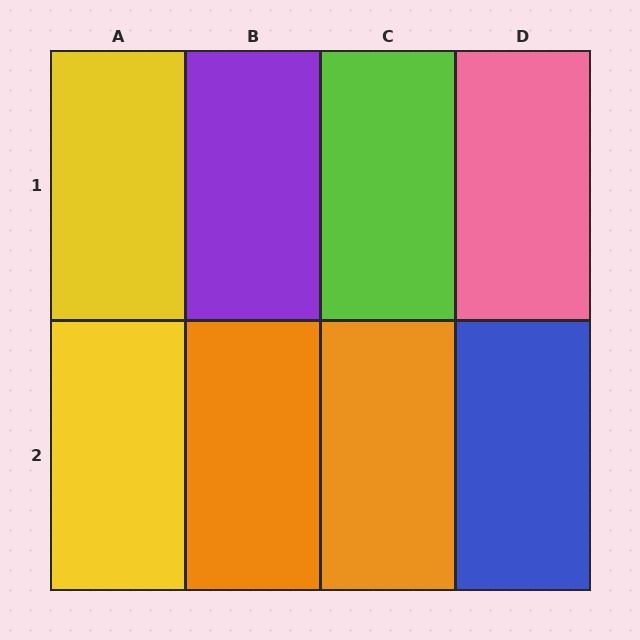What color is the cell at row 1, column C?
Lime.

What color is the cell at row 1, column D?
Pink.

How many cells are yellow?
2 cells are yellow.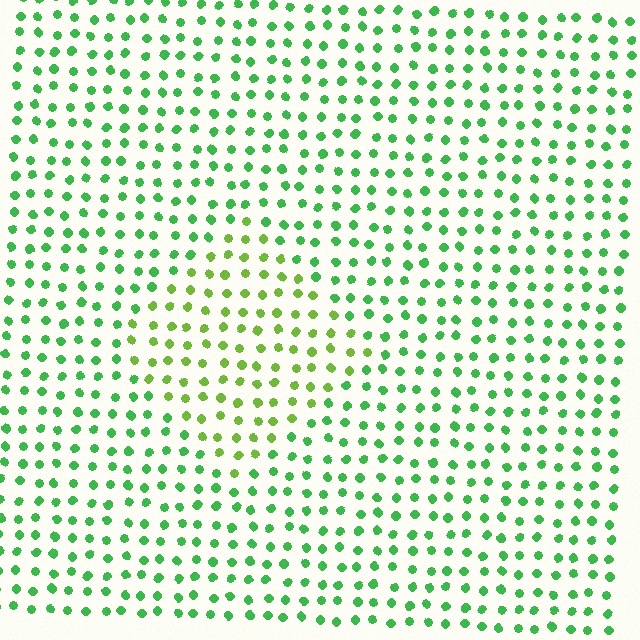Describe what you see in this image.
The image is filled with small green elements in a uniform arrangement. A diamond-shaped region is visible where the elements are tinted to a slightly different hue, forming a subtle color boundary.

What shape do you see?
I see a diamond.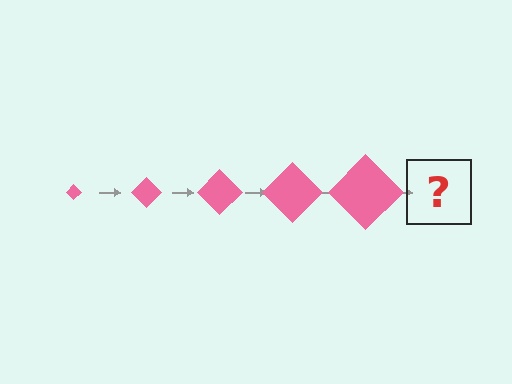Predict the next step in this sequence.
The next step is a pink diamond, larger than the previous one.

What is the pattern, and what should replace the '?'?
The pattern is that the diamond gets progressively larger each step. The '?' should be a pink diamond, larger than the previous one.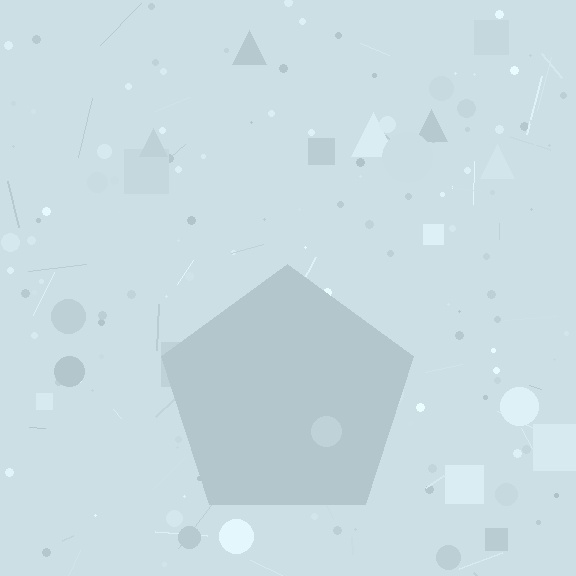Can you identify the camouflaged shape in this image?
The camouflaged shape is a pentagon.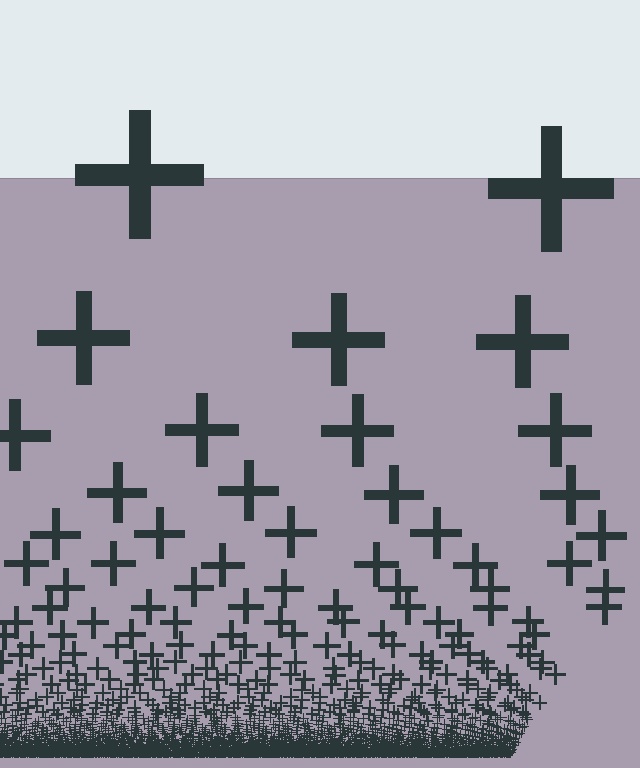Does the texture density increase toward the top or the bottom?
Density increases toward the bottom.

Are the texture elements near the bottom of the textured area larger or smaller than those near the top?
Smaller. The gradient is inverted — elements near the bottom are smaller and denser.